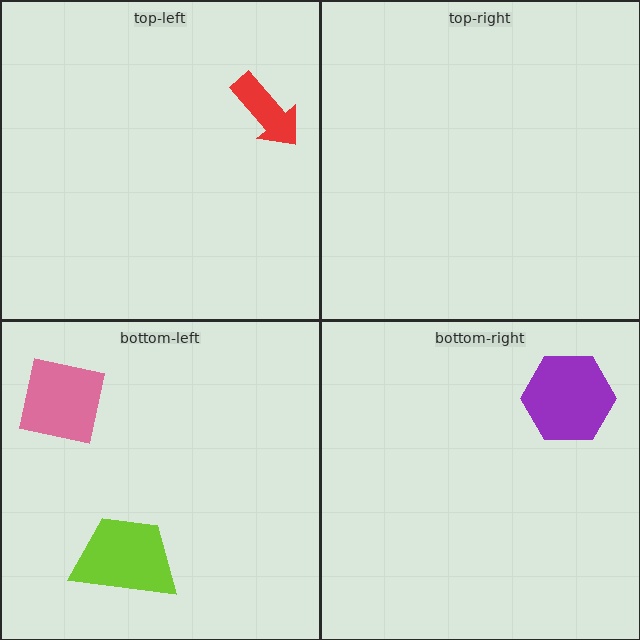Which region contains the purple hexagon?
The bottom-right region.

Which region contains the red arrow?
The top-left region.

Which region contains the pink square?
The bottom-left region.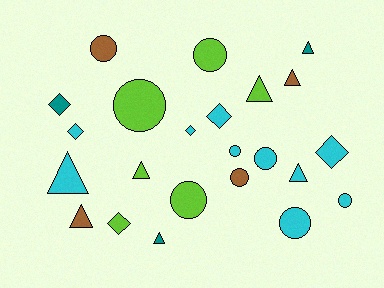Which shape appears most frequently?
Circle, with 9 objects.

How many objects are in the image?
There are 23 objects.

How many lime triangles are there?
There are 2 lime triangles.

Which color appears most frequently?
Cyan, with 10 objects.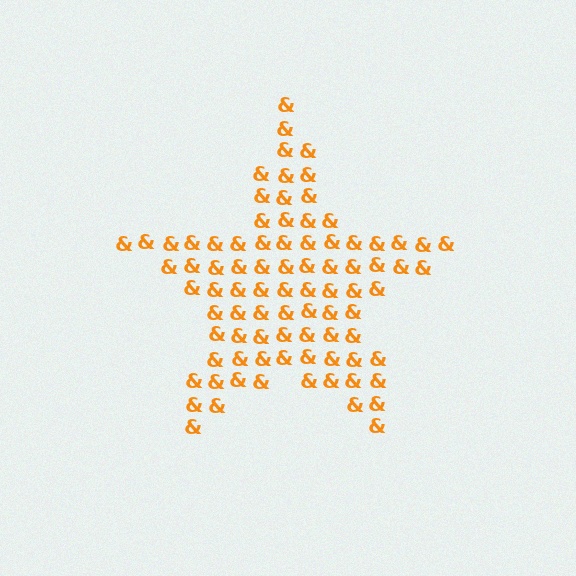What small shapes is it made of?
It is made of small ampersands.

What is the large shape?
The large shape is a star.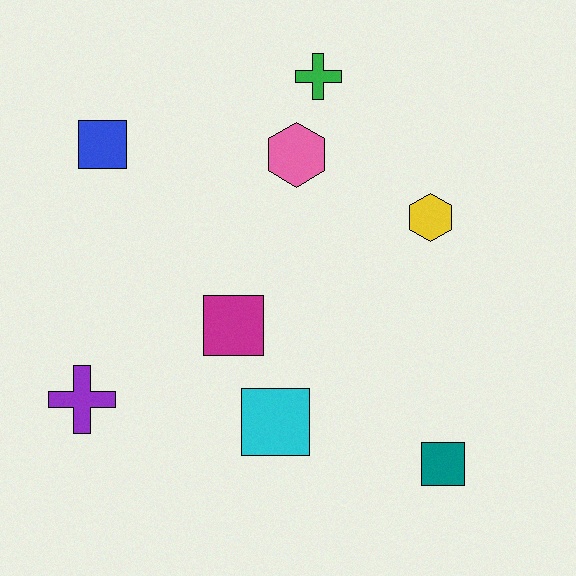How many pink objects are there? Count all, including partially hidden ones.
There is 1 pink object.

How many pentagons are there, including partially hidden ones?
There are no pentagons.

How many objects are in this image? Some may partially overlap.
There are 8 objects.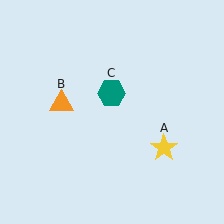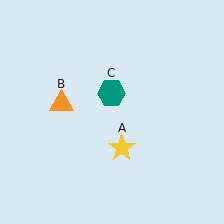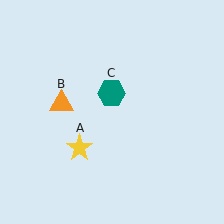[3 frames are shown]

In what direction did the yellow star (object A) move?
The yellow star (object A) moved left.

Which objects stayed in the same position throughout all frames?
Orange triangle (object B) and teal hexagon (object C) remained stationary.